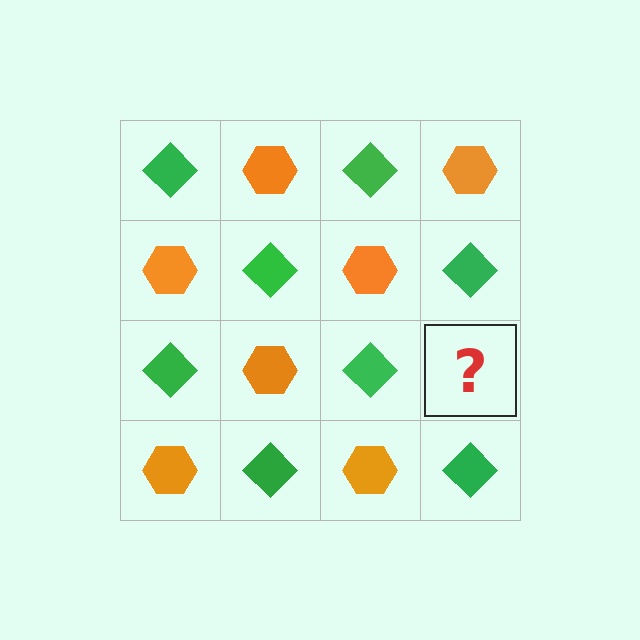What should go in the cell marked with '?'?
The missing cell should contain an orange hexagon.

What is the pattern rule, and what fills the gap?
The rule is that it alternates green diamond and orange hexagon in a checkerboard pattern. The gap should be filled with an orange hexagon.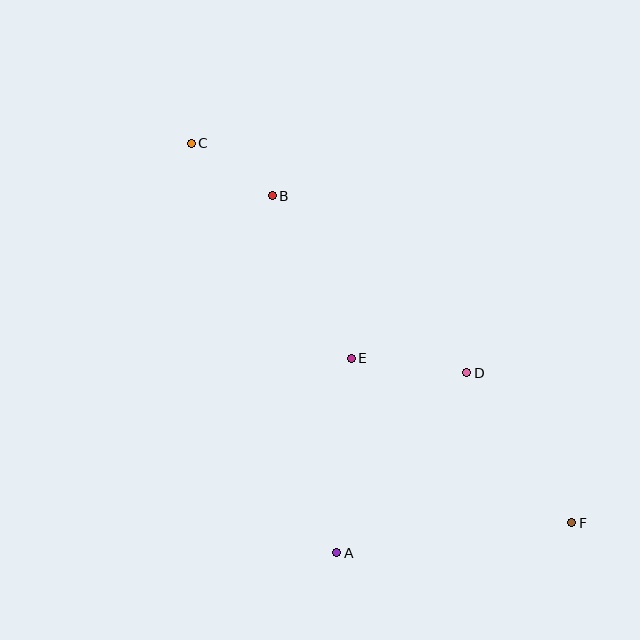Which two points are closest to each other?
Points B and C are closest to each other.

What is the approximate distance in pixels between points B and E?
The distance between B and E is approximately 181 pixels.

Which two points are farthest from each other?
Points C and F are farthest from each other.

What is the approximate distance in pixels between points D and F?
The distance between D and F is approximately 183 pixels.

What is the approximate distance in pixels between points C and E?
The distance between C and E is approximately 268 pixels.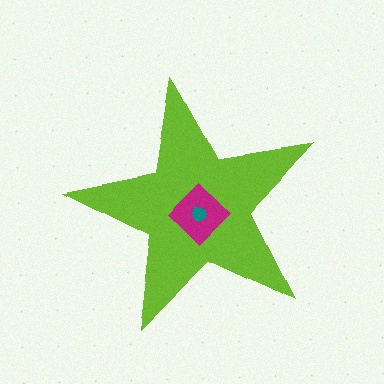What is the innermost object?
The teal pentagon.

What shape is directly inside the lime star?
The magenta diamond.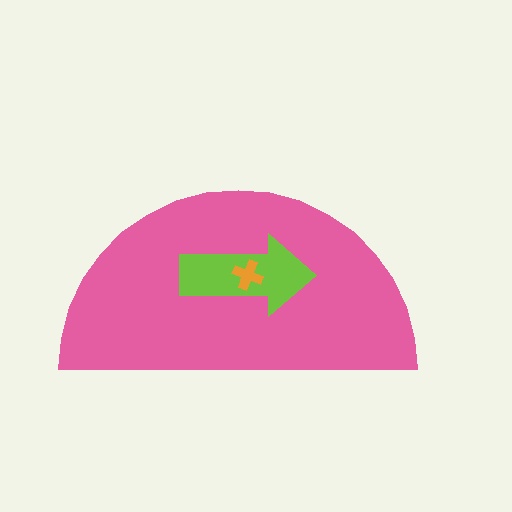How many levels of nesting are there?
3.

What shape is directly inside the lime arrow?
The orange cross.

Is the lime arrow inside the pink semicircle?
Yes.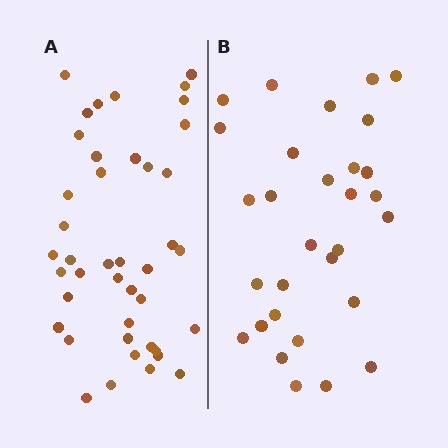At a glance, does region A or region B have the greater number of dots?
Region A (the left region) has more dots.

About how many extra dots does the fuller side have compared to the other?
Region A has roughly 12 or so more dots than region B.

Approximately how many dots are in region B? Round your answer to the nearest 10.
About 30 dots.